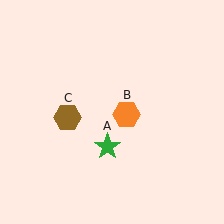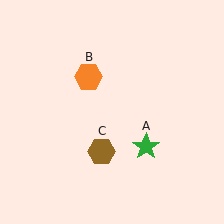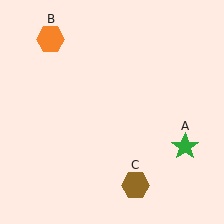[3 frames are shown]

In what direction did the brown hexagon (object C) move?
The brown hexagon (object C) moved down and to the right.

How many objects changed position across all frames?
3 objects changed position: green star (object A), orange hexagon (object B), brown hexagon (object C).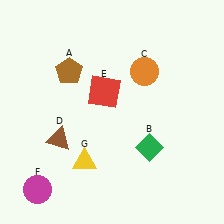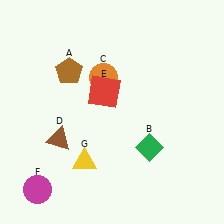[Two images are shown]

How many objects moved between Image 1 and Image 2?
1 object moved between the two images.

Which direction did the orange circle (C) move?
The orange circle (C) moved left.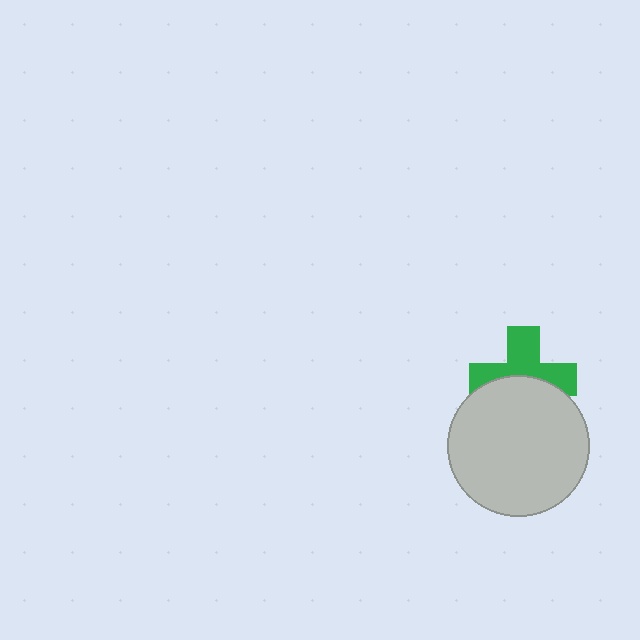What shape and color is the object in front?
The object in front is a light gray circle.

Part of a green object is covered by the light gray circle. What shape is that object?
It is a cross.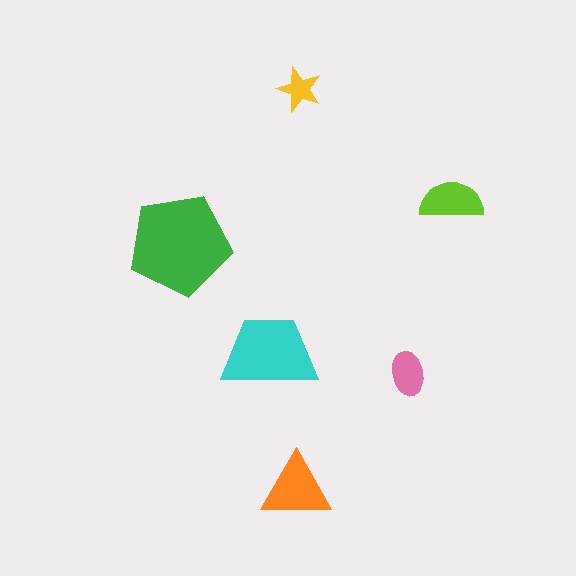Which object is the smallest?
The yellow star.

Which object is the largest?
The green pentagon.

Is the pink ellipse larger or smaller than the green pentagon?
Smaller.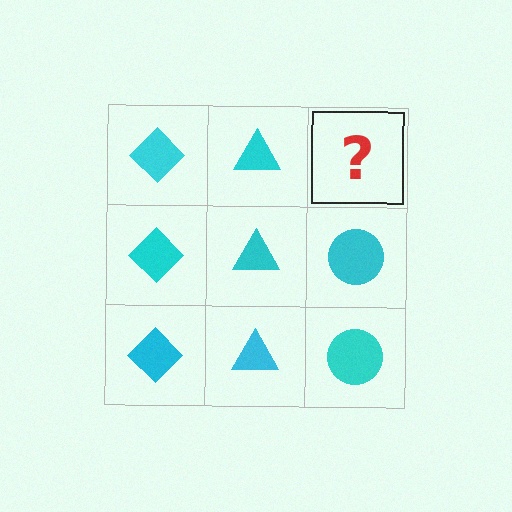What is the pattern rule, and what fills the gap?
The rule is that each column has a consistent shape. The gap should be filled with a cyan circle.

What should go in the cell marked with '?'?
The missing cell should contain a cyan circle.